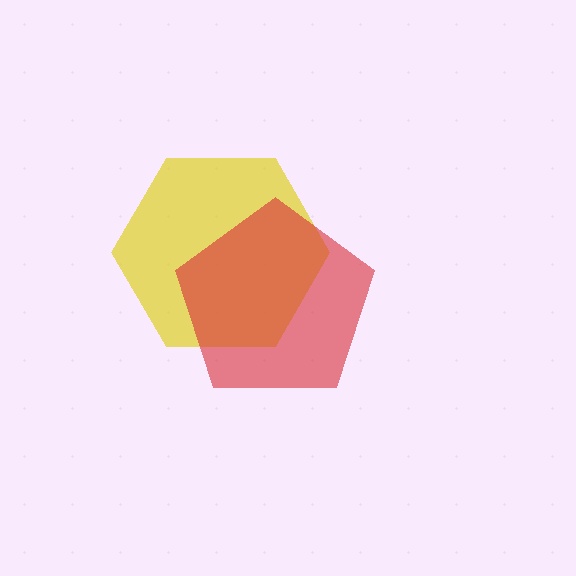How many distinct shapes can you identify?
There are 2 distinct shapes: a yellow hexagon, a red pentagon.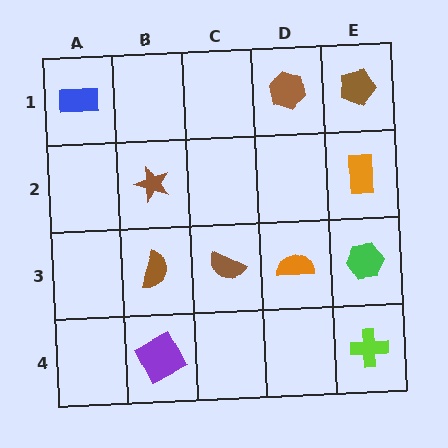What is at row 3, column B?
A brown semicircle.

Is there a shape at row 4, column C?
No, that cell is empty.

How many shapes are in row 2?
2 shapes.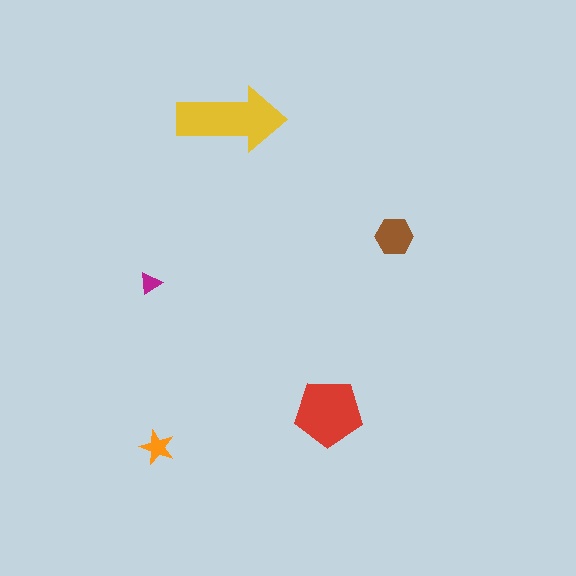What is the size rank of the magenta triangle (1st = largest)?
5th.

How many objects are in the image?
There are 5 objects in the image.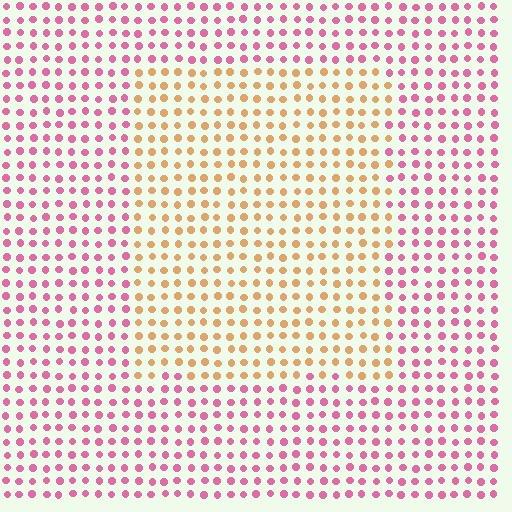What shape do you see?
I see a rectangle.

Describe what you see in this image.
The image is filled with small pink elements in a uniform arrangement. A rectangle-shaped region is visible where the elements are tinted to a slightly different hue, forming a subtle color boundary.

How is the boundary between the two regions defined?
The boundary is defined purely by a slight shift in hue (about 61 degrees). Spacing, size, and orientation are identical on both sides.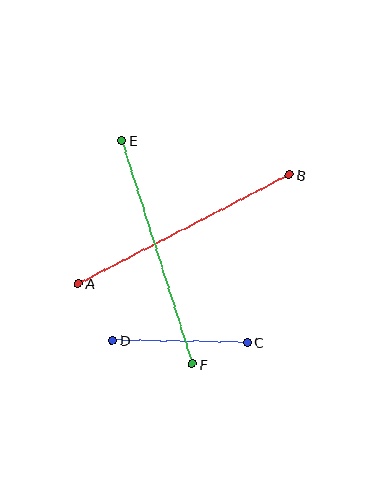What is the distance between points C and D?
The distance is approximately 134 pixels.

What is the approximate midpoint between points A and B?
The midpoint is at approximately (184, 229) pixels.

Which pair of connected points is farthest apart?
Points A and B are farthest apart.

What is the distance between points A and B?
The distance is approximately 237 pixels.